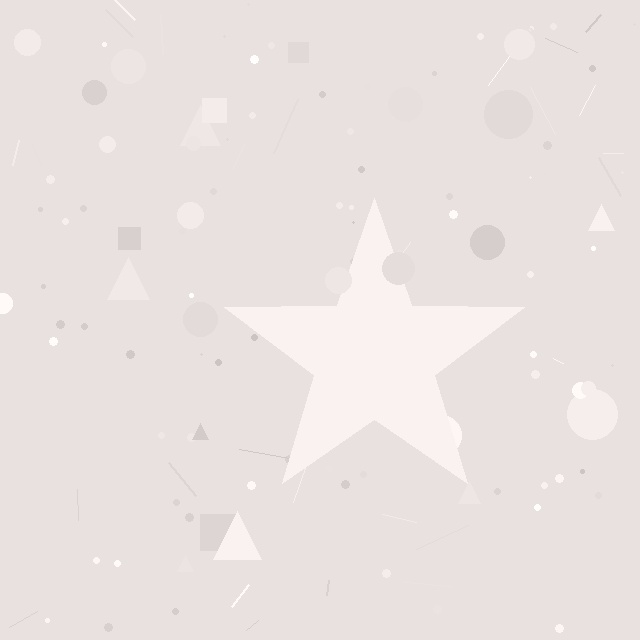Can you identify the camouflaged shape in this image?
The camouflaged shape is a star.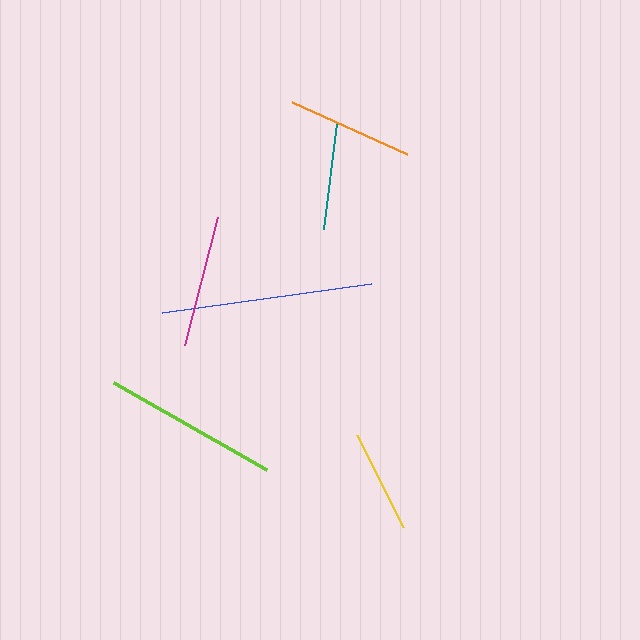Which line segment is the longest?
The blue line is the longest at approximately 212 pixels.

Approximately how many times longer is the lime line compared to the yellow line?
The lime line is approximately 1.7 times the length of the yellow line.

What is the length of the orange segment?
The orange segment is approximately 127 pixels long.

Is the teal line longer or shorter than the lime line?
The lime line is longer than the teal line.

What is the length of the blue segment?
The blue segment is approximately 212 pixels long.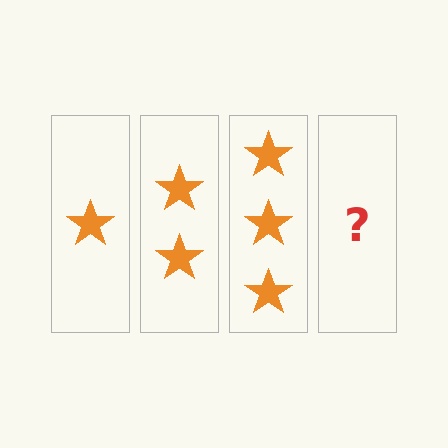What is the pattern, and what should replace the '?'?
The pattern is that each step adds one more star. The '?' should be 4 stars.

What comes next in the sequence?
The next element should be 4 stars.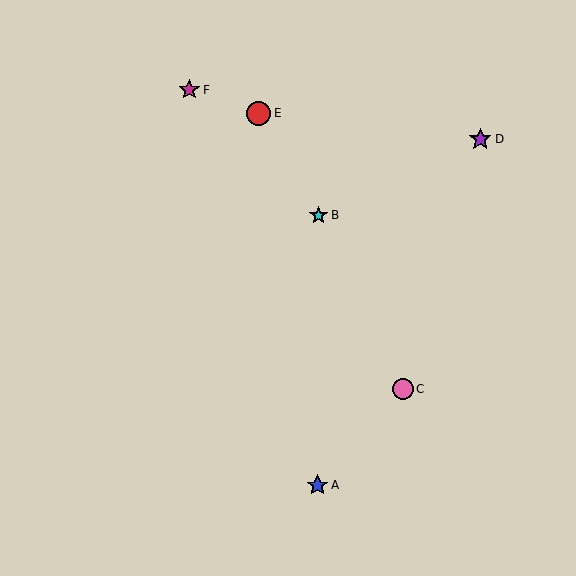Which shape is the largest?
The red circle (labeled E) is the largest.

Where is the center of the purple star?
The center of the purple star is at (480, 139).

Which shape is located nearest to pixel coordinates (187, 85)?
The magenta star (labeled F) at (189, 90) is nearest to that location.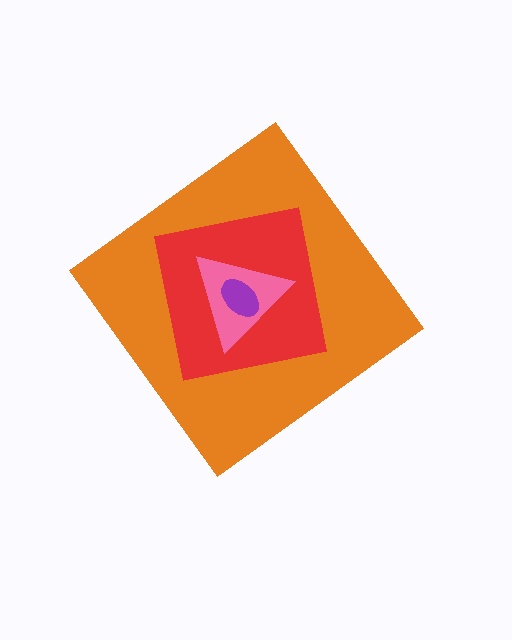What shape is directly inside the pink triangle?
The purple ellipse.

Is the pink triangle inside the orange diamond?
Yes.